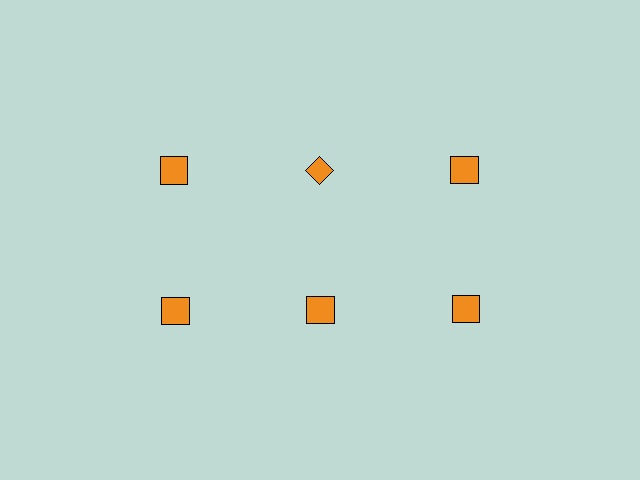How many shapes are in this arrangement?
There are 6 shapes arranged in a grid pattern.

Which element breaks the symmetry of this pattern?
The orange diamond in the top row, second from left column breaks the symmetry. All other shapes are orange squares.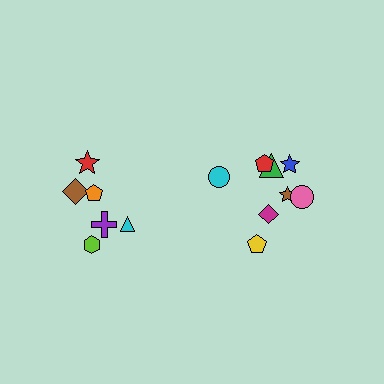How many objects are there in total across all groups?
There are 14 objects.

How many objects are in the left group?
There are 6 objects.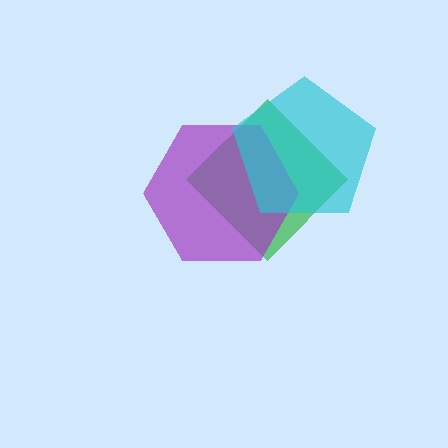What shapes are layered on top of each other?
The layered shapes are: a green diamond, a purple hexagon, a cyan pentagon.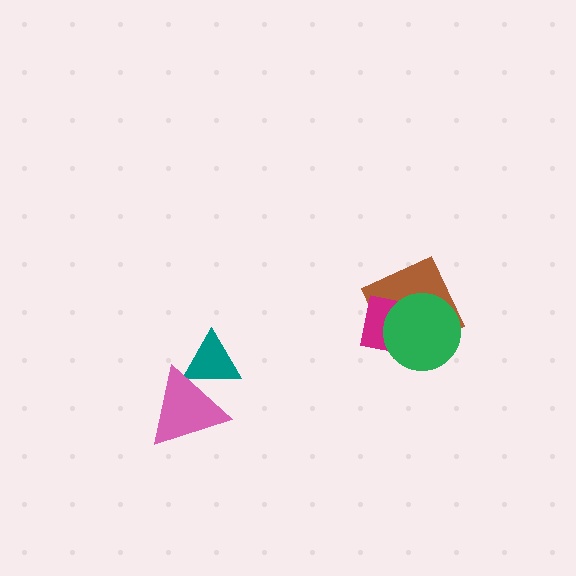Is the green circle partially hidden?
No, no other shape covers it.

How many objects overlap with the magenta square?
2 objects overlap with the magenta square.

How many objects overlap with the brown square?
2 objects overlap with the brown square.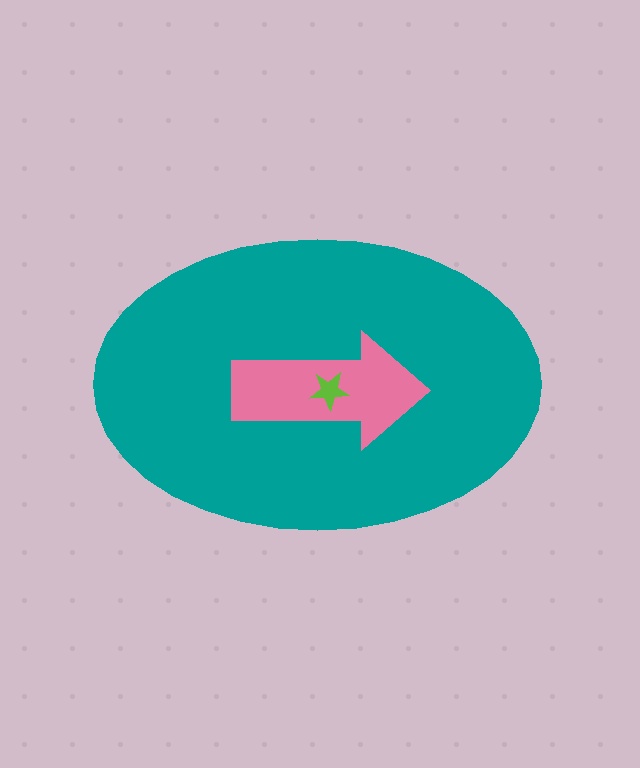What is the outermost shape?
The teal ellipse.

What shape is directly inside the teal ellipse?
The pink arrow.